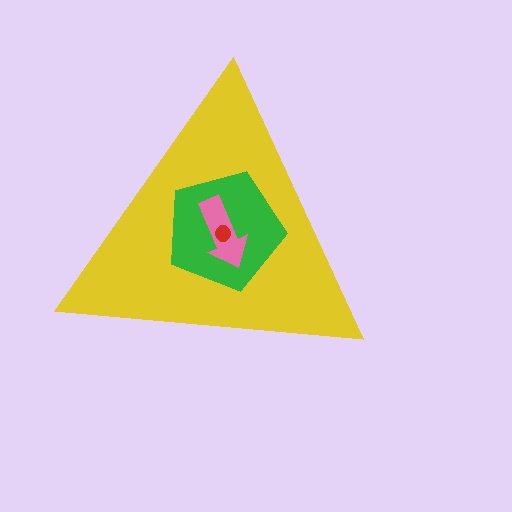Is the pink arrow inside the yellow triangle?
Yes.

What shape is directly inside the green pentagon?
The pink arrow.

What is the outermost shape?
The yellow triangle.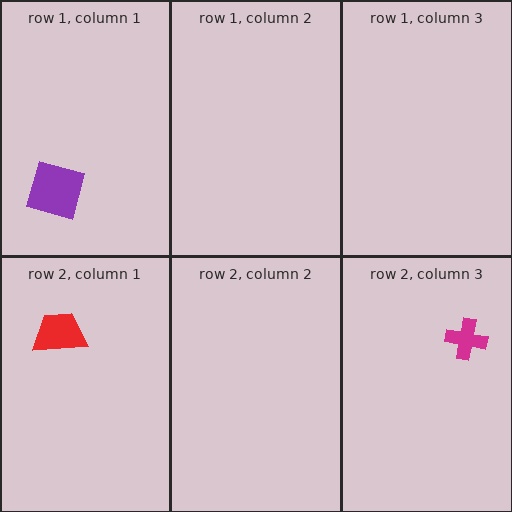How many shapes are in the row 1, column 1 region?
1.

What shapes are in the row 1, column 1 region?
The purple square.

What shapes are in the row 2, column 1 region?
The red trapezoid.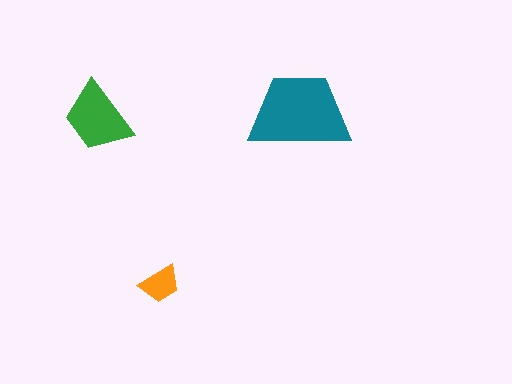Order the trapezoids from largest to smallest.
the teal one, the green one, the orange one.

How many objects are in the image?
There are 3 objects in the image.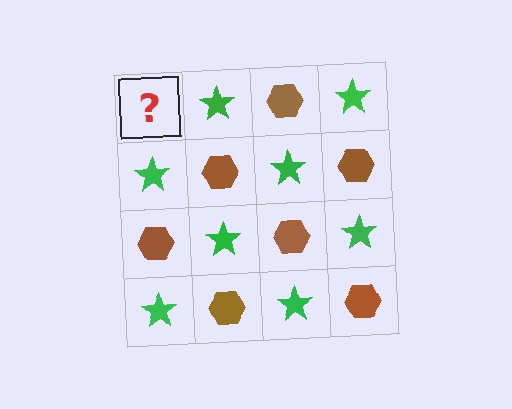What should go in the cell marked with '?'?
The missing cell should contain a brown hexagon.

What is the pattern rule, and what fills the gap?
The rule is that it alternates brown hexagon and green star in a checkerboard pattern. The gap should be filled with a brown hexagon.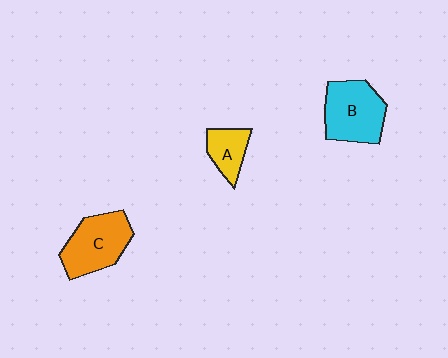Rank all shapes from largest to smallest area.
From largest to smallest: B (cyan), C (orange), A (yellow).